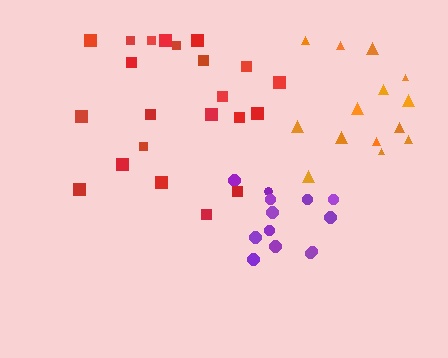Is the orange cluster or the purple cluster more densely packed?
Purple.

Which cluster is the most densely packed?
Purple.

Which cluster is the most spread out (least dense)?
Red.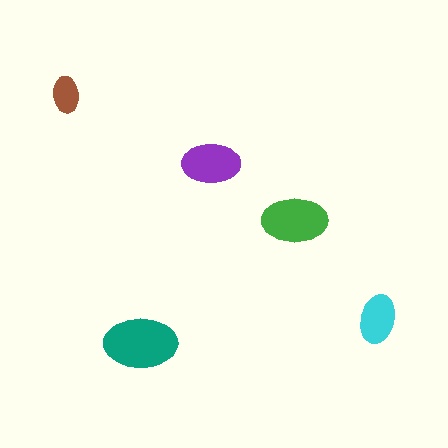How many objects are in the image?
There are 5 objects in the image.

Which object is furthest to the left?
The brown ellipse is leftmost.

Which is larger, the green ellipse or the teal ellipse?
The teal one.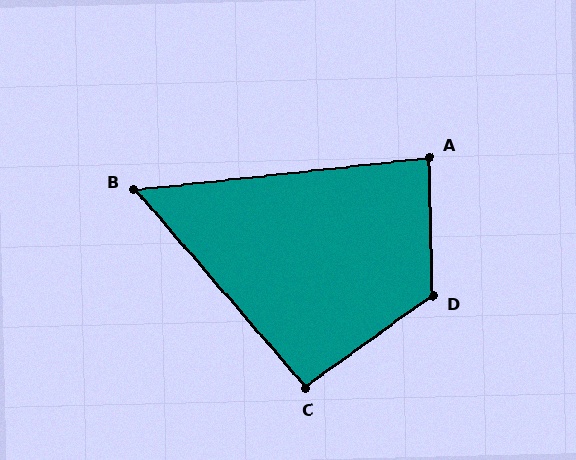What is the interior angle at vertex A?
Approximately 85 degrees (approximately right).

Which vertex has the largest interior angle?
D, at approximately 124 degrees.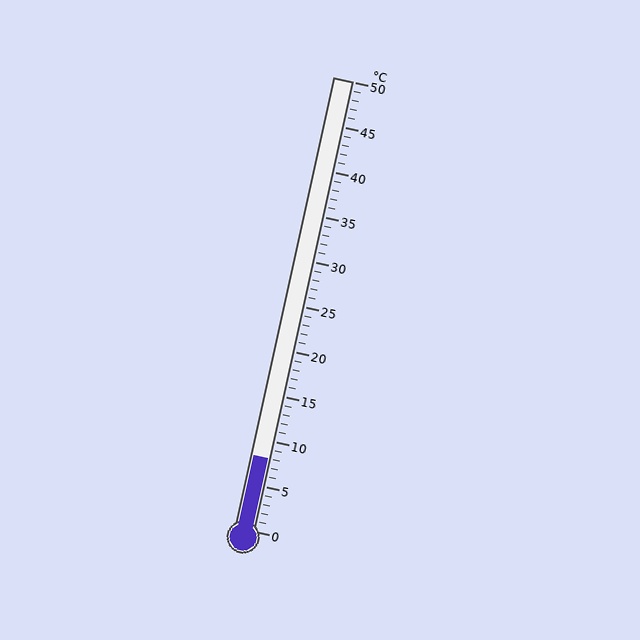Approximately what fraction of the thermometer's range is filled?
The thermometer is filled to approximately 15% of its range.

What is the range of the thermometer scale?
The thermometer scale ranges from 0°C to 50°C.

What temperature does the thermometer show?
The thermometer shows approximately 8°C.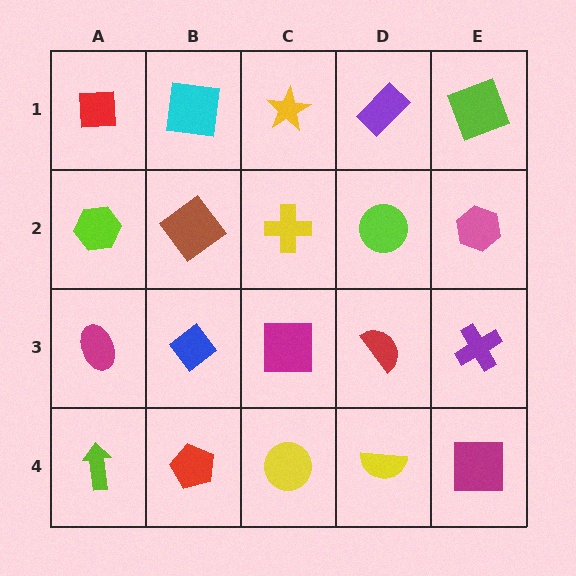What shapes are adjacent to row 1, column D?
A lime circle (row 2, column D), a yellow star (row 1, column C), a lime square (row 1, column E).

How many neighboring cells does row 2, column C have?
4.